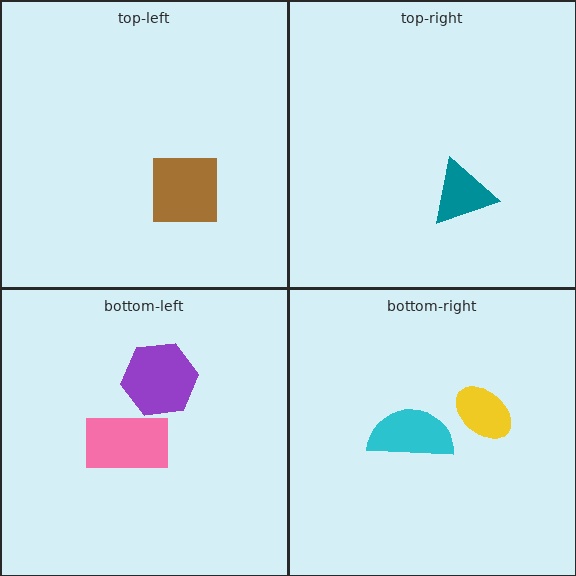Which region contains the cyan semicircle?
The bottom-right region.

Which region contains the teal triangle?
The top-right region.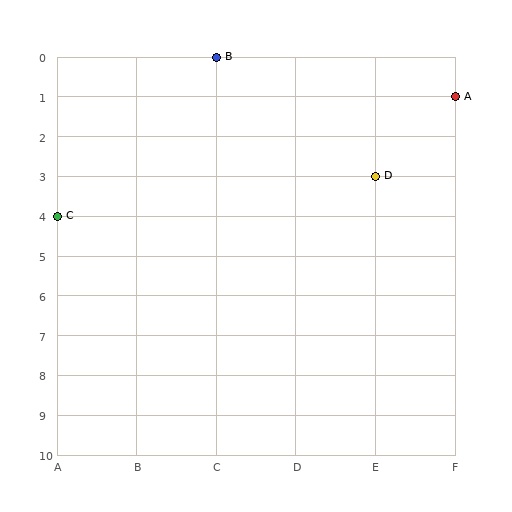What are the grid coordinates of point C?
Point C is at grid coordinates (A, 4).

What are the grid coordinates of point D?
Point D is at grid coordinates (E, 3).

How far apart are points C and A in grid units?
Points C and A are 5 columns and 3 rows apart (about 5.8 grid units diagonally).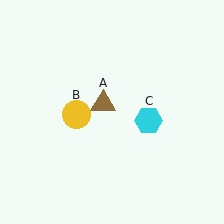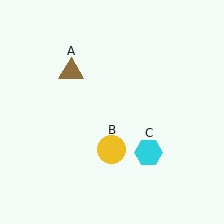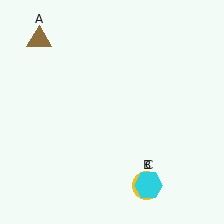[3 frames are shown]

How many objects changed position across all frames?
3 objects changed position: brown triangle (object A), yellow circle (object B), cyan hexagon (object C).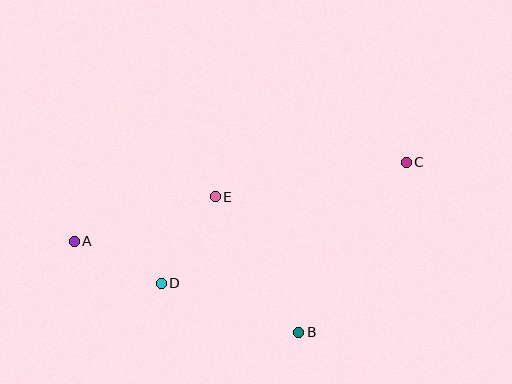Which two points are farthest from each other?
Points A and C are farthest from each other.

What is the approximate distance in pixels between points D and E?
The distance between D and E is approximately 102 pixels.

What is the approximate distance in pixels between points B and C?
The distance between B and C is approximately 201 pixels.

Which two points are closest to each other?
Points A and D are closest to each other.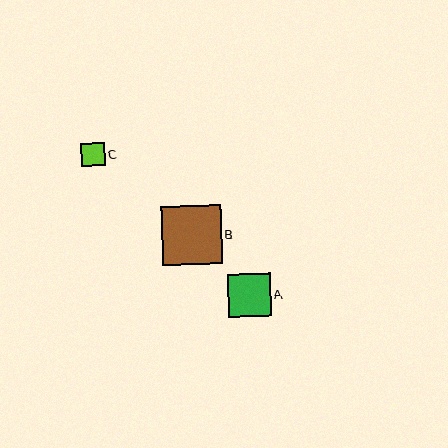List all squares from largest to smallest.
From largest to smallest: B, A, C.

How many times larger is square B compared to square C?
Square B is approximately 2.5 times the size of square C.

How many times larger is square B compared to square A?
Square B is approximately 1.4 times the size of square A.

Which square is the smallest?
Square C is the smallest with a size of approximately 24 pixels.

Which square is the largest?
Square B is the largest with a size of approximately 59 pixels.